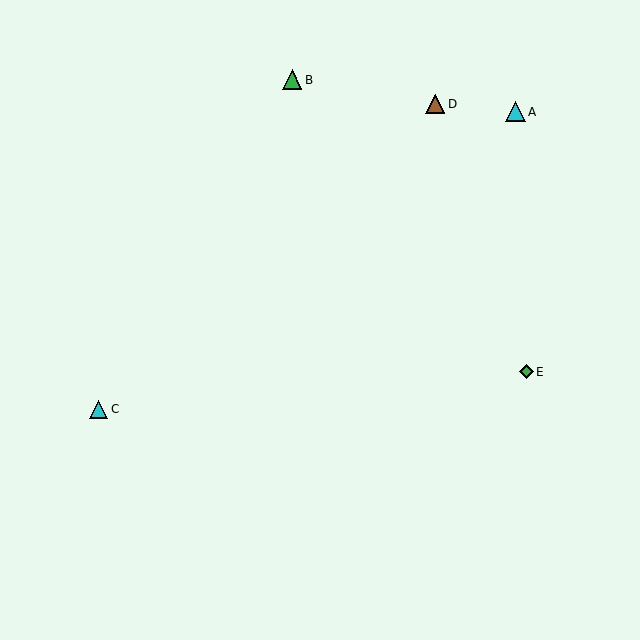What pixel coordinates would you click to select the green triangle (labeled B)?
Click at (292, 80) to select the green triangle B.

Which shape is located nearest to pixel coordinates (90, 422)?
The cyan triangle (labeled C) at (99, 409) is nearest to that location.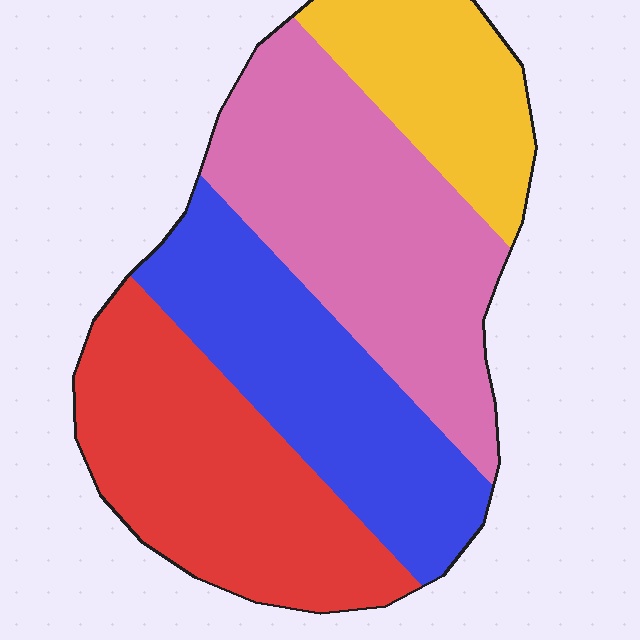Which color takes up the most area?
Pink, at roughly 30%.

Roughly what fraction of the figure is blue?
Blue covers 25% of the figure.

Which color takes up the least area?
Yellow, at roughly 15%.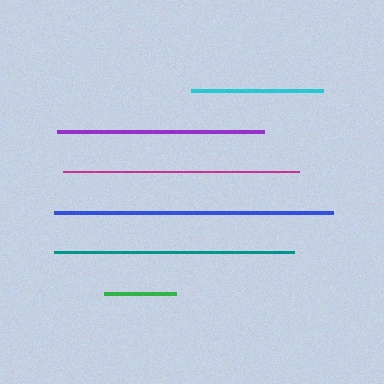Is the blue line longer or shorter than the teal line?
The blue line is longer than the teal line.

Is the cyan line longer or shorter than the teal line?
The teal line is longer than the cyan line.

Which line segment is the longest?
The blue line is the longest at approximately 279 pixels.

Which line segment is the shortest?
The green line is the shortest at approximately 72 pixels.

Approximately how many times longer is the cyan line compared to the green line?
The cyan line is approximately 1.8 times the length of the green line.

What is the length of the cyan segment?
The cyan segment is approximately 132 pixels long.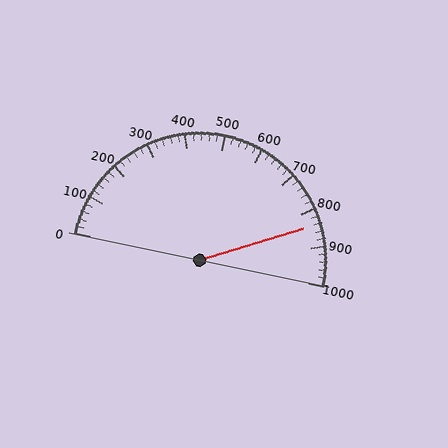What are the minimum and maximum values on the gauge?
The gauge ranges from 0 to 1000.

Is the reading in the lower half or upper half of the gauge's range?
The reading is in the upper half of the range (0 to 1000).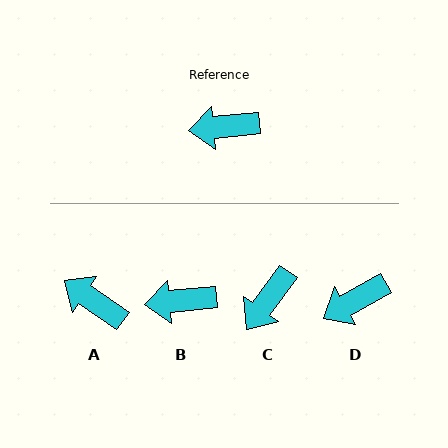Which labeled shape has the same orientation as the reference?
B.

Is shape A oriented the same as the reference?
No, it is off by about 41 degrees.